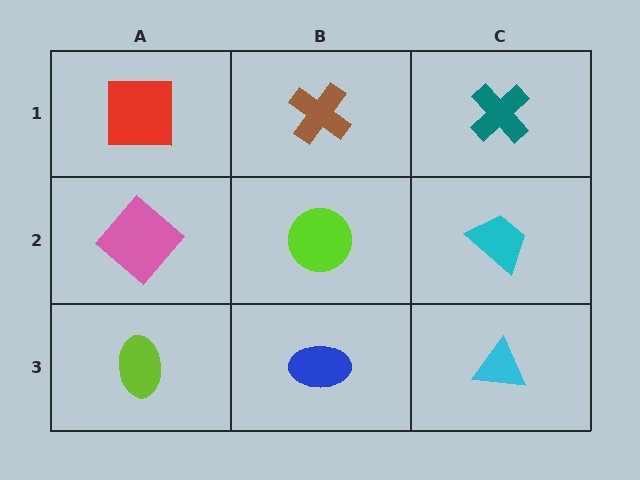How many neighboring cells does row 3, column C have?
2.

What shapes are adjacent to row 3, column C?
A cyan trapezoid (row 2, column C), a blue ellipse (row 3, column B).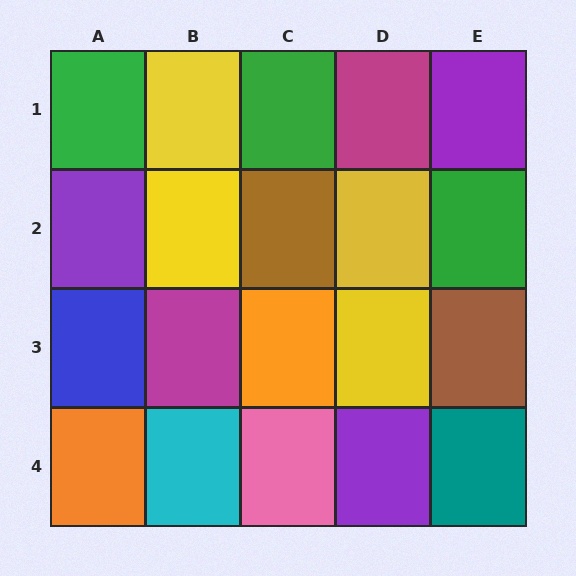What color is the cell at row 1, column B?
Yellow.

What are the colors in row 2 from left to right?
Purple, yellow, brown, yellow, green.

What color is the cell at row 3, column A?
Blue.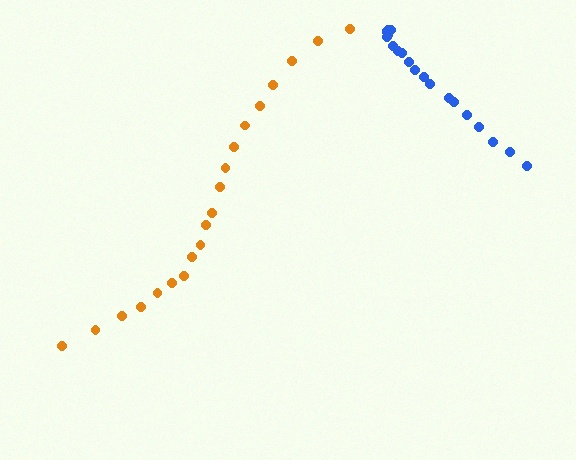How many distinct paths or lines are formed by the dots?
There are 2 distinct paths.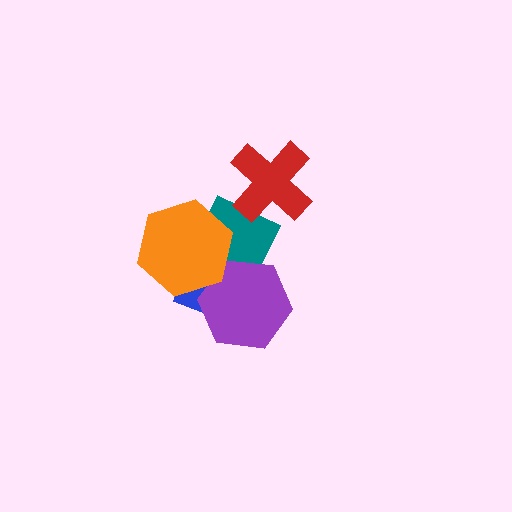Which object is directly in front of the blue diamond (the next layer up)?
The teal diamond is directly in front of the blue diamond.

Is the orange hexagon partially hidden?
No, no other shape covers it.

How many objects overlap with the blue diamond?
3 objects overlap with the blue diamond.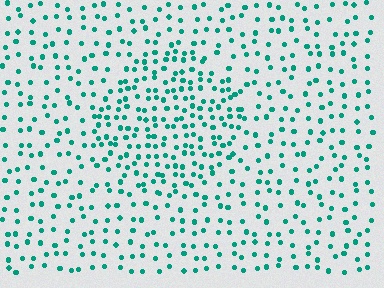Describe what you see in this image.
The image contains small teal elements arranged at two different densities. A circle-shaped region is visible where the elements are more densely packed than the surrounding area.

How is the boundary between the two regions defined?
The boundary is defined by a change in element density (approximately 1.8x ratio). All elements are the same color, size, and shape.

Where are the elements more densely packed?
The elements are more densely packed inside the circle boundary.